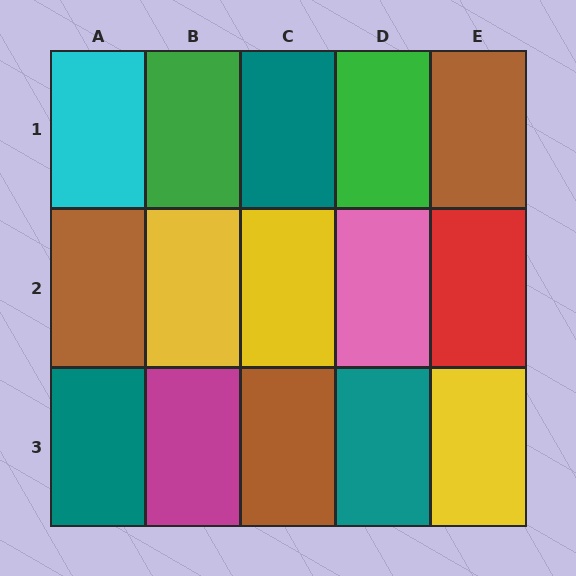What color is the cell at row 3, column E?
Yellow.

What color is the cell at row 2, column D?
Pink.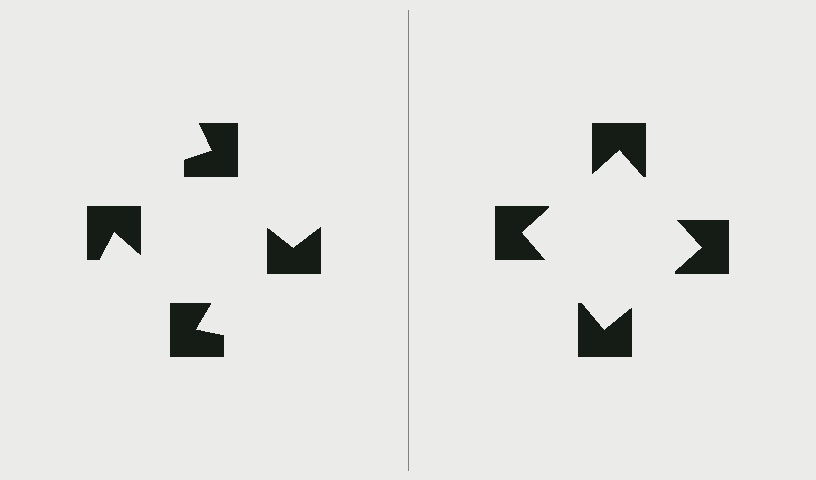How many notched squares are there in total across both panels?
8 — 4 on each side.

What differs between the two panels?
The notched squares are positioned identically on both sides; only the wedge orientations differ. On the right they align to a square; on the left they are misaligned.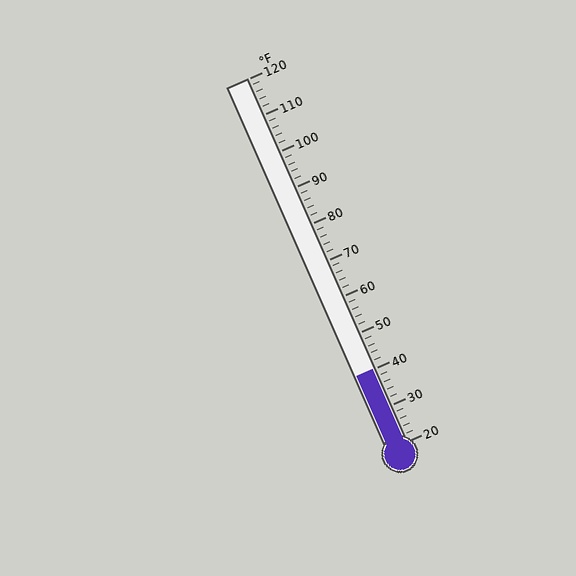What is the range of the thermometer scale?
The thermometer scale ranges from 20°F to 120°F.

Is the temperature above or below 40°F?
The temperature is at 40°F.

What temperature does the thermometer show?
The thermometer shows approximately 40°F.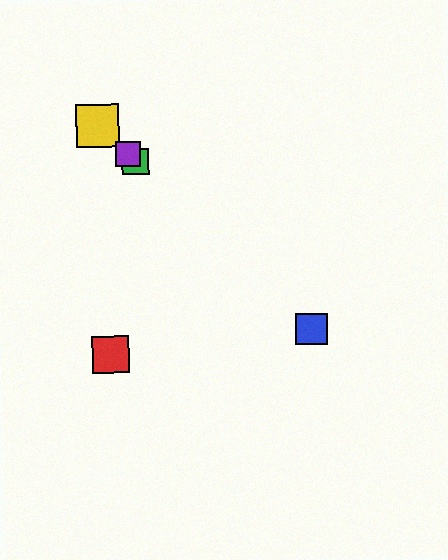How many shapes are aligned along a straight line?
4 shapes (the blue square, the green square, the yellow square, the purple square) are aligned along a straight line.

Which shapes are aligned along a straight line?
The blue square, the green square, the yellow square, the purple square are aligned along a straight line.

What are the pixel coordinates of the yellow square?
The yellow square is at (98, 126).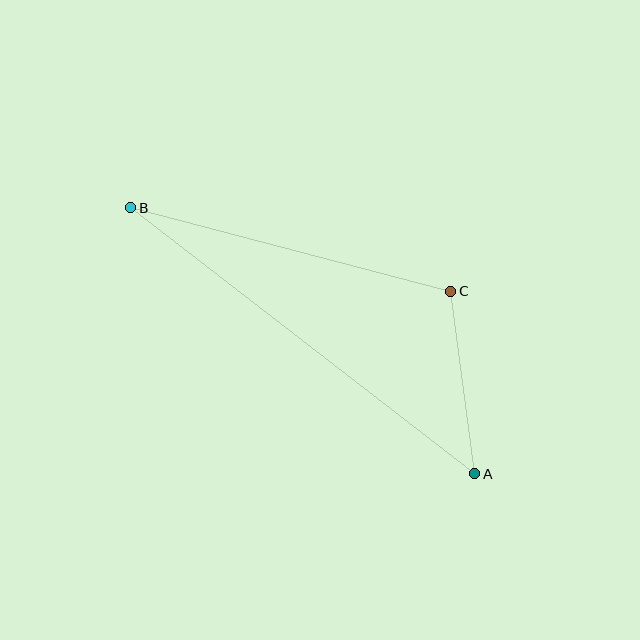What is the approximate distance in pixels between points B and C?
The distance between B and C is approximately 331 pixels.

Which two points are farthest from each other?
Points A and B are farthest from each other.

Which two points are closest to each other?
Points A and C are closest to each other.